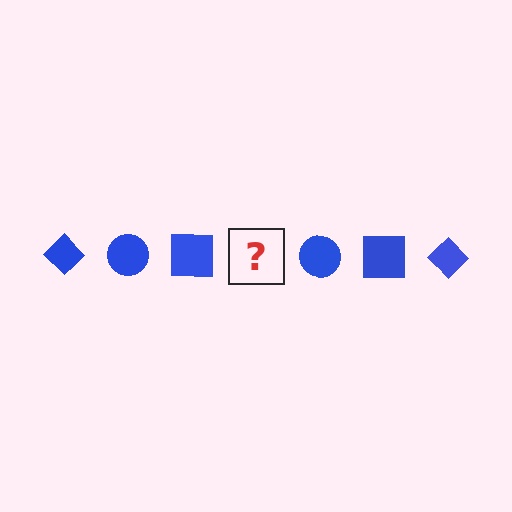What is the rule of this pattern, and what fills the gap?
The rule is that the pattern cycles through diamond, circle, square shapes in blue. The gap should be filled with a blue diamond.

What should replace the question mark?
The question mark should be replaced with a blue diamond.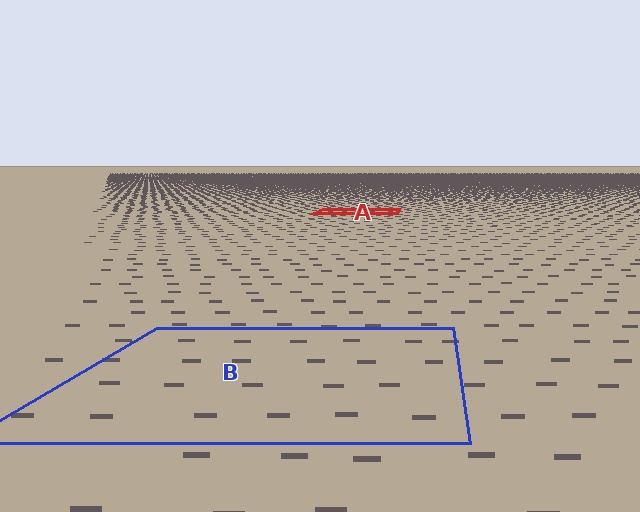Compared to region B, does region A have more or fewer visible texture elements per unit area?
Region A has more texture elements per unit area — they are packed more densely because it is farther away.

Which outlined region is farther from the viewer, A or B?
Region A is farther from the viewer — the texture elements inside it appear smaller and more densely packed.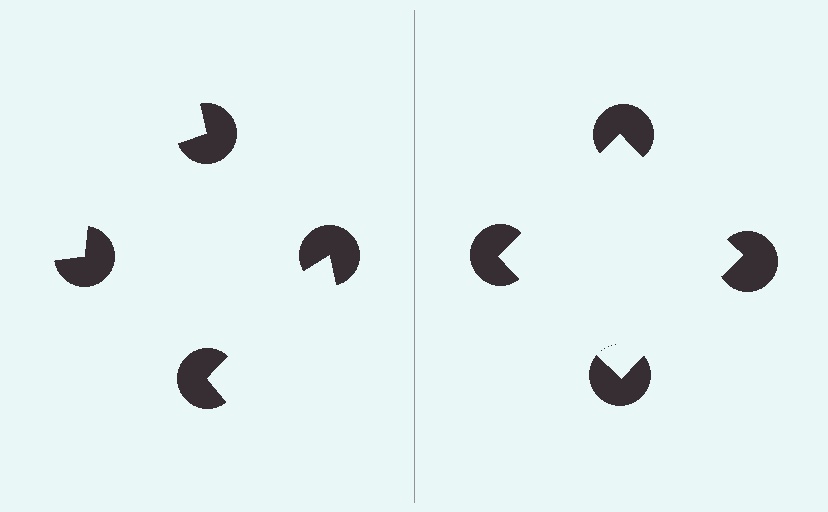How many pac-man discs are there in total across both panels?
8 — 4 on each side.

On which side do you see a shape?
An illusory square appears on the right side. On the left side the wedge cuts are rotated, so no coherent shape forms.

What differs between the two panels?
The pac-man discs are positioned identically on both sides; only the wedge orientations differ. On the right they align to a square; on the left they are misaligned.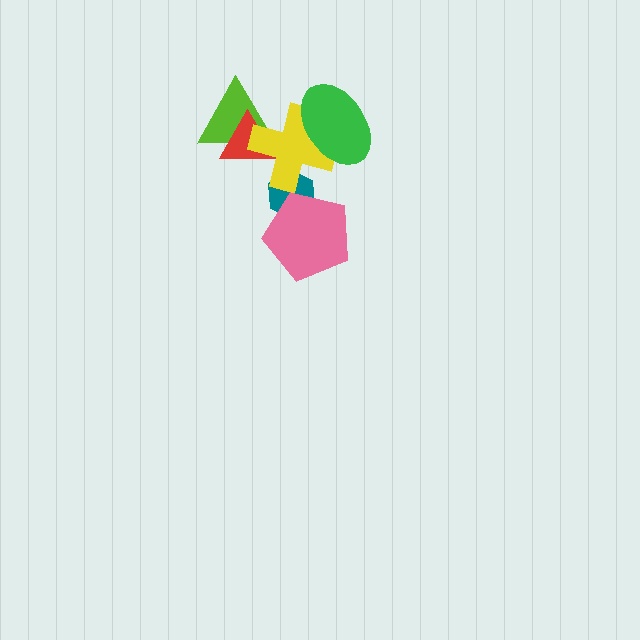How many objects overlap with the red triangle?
2 objects overlap with the red triangle.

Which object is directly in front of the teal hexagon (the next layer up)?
The yellow cross is directly in front of the teal hexagon.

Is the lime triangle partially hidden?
Yes, it is partially covered by another shape.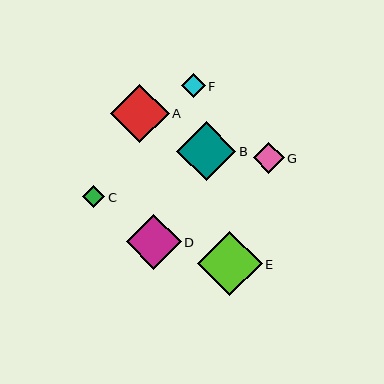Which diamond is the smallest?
Diamond C is the smallest with a size of approximately 22 pixels.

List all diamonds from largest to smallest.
From largest to smallest: E, B, A, D, G, F, C.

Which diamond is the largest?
Diamond E is the largest with a size of approximately 64 pixels.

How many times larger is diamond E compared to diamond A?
Diamond E is approximately 1.1 times the size of diamond A.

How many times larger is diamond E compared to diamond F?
Diamond E is approximately 2.7 times the size of diamond F.